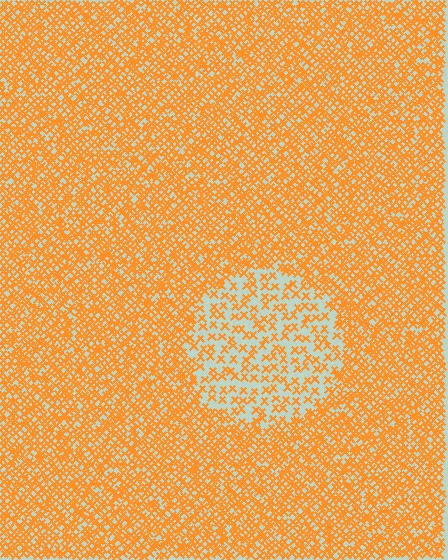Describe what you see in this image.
The image contains small orange elements arranged at two different densities. A circle-shaped region is visible where the elements are less densely packed than the surrounding area.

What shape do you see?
I see a circle.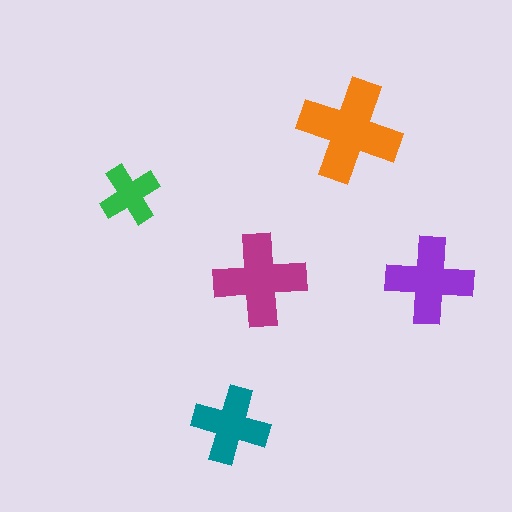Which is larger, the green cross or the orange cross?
The orange one.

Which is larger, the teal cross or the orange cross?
The orange one.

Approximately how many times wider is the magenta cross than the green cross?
About 1.5 times wider.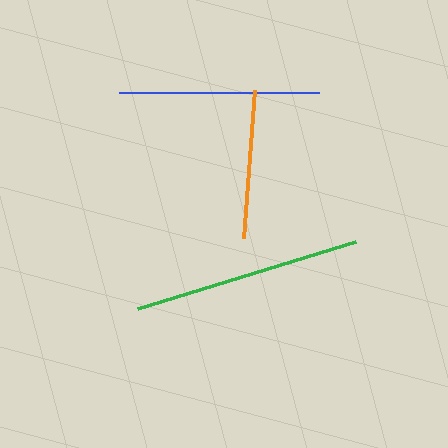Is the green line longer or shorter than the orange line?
The green line is longer than the orange line.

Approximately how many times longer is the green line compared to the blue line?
The green line is approximately 1.1 times the length of the blue line.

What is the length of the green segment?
The green segment is approximately 227 pixels long.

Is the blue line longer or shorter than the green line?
The green line is longer than the blue line.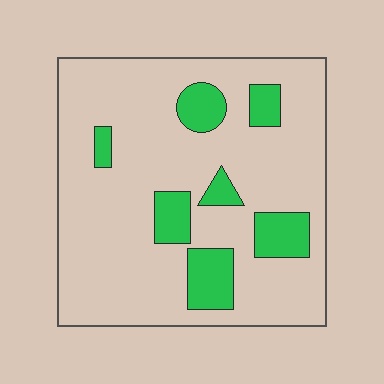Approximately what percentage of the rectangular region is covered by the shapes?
Approximately 15%.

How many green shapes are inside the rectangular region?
7.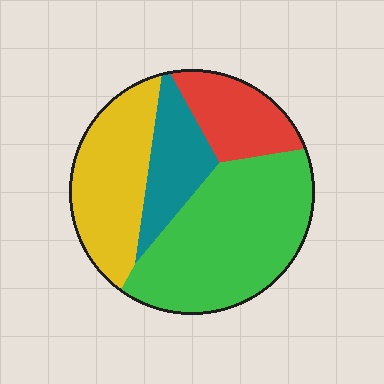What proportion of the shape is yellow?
Yellow covers around 25% of the shape.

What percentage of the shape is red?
Red takes up about one sixth (1/6) of the shape.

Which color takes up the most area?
Green, at roughly 45%.